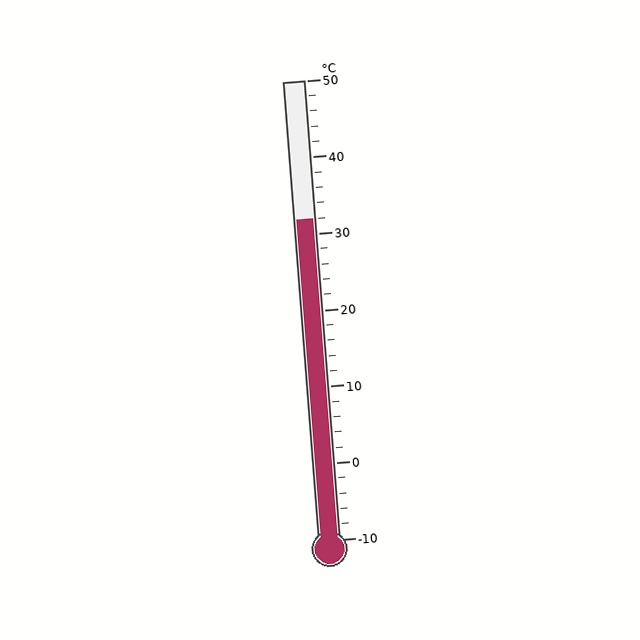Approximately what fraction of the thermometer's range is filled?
The thermometer is filled to approximately 70% of its range.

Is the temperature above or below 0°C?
The temperature is above 0°C.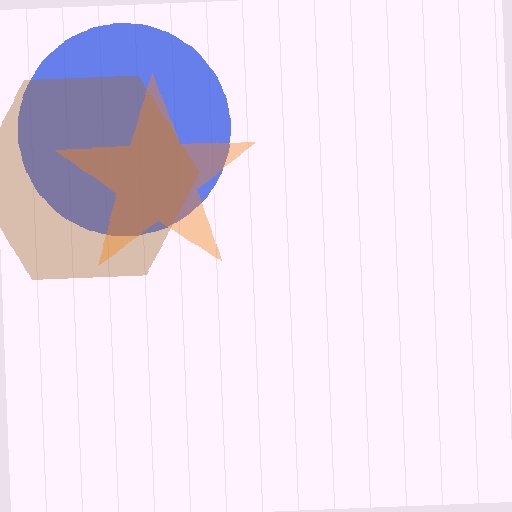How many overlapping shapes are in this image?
There are 3 overlapping shapes in the image.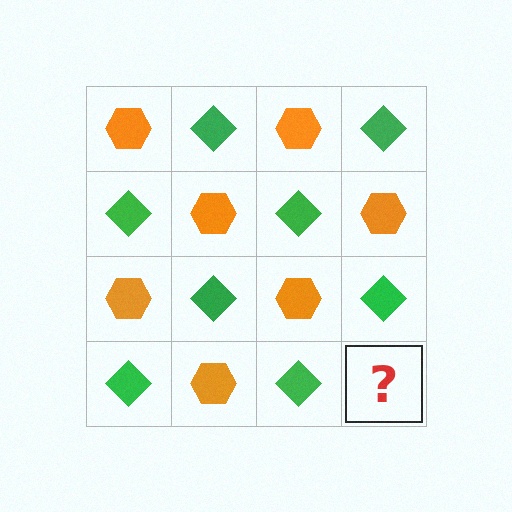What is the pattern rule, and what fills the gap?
The rule is that it alternates orange hexagon and green diamond in a checkerboard pattern. The gap should be filled with an orange hexagon.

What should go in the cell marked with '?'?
The missing cell should contain an orange hexagon.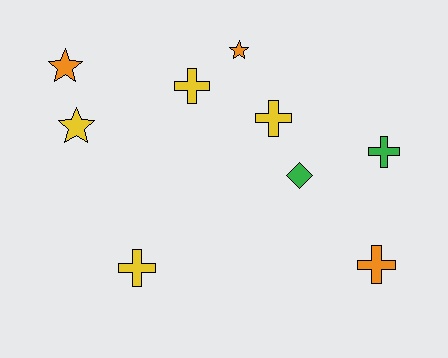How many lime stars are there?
There are no lime stars.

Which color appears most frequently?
Yellow, with 4 objects.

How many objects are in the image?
There are 9 objects.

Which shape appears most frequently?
Cross, with 5 objects.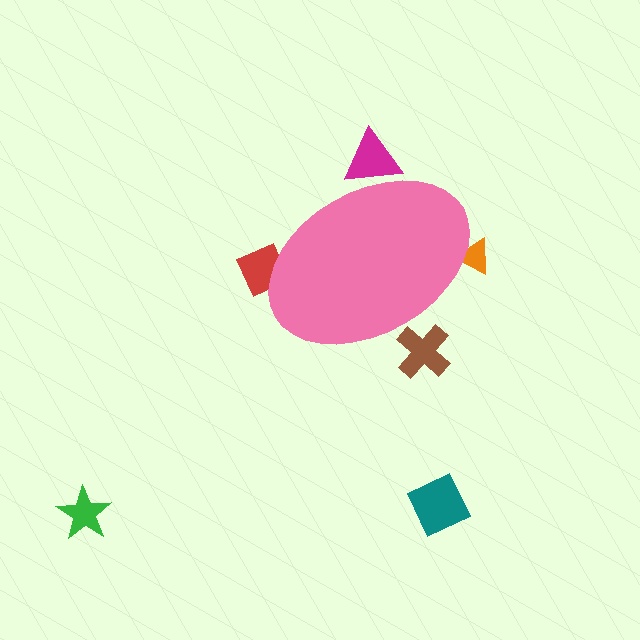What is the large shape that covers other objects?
A pink ellipse.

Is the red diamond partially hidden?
Yes, the red diamond is partially hidden behind the pink ellipse.